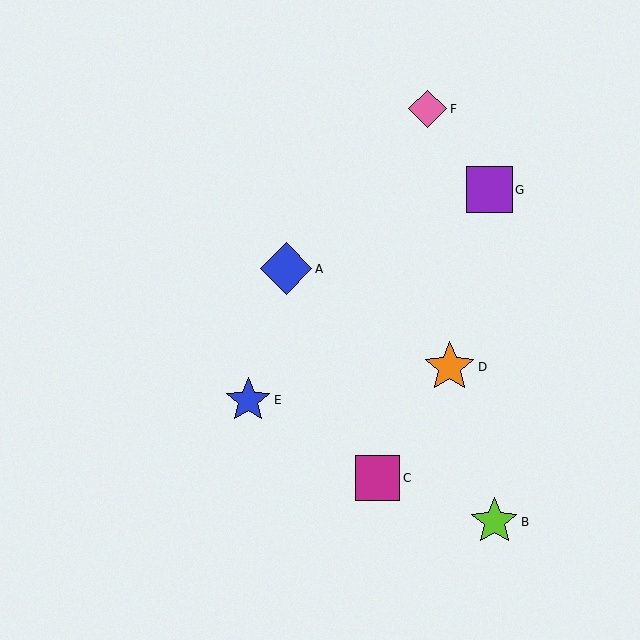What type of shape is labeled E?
Shape E is a blue star.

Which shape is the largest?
The blue diamond (labeled A) is the largest.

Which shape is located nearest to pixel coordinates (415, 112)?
The pink diamond (labeled F) at (428, 109) is nearest to that location.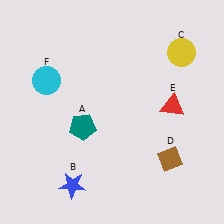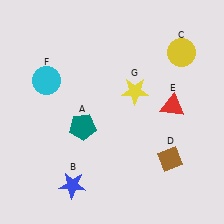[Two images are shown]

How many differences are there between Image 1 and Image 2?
There is 1 difference between the two images.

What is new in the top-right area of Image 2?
A yellow star (G) was added in the top-right area of Image 2.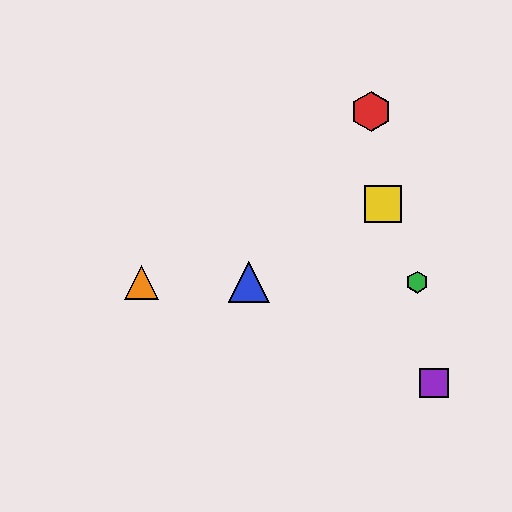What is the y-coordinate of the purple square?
The purple square is at y≈383.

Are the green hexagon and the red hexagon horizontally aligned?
No, the green hexagon is at y≈282 and the red hexagon is at y≈111.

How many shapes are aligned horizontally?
3 shapes (the blue triangle, the green hexagon, the orange triangle) are aligned horizontally.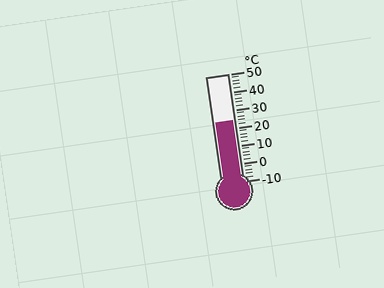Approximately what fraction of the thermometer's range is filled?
The thermometer is filled to approximately 55% of its range.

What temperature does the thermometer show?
The thermometer shows approximately 24°C.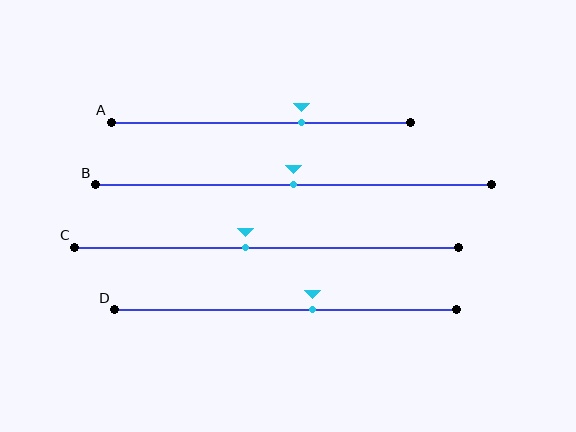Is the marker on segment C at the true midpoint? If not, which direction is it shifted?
No, the marker on segment C is shifted to the left by about 6% of the segment length.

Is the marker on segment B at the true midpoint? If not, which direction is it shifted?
Yes, the marker on segment B is at the true midpoint.